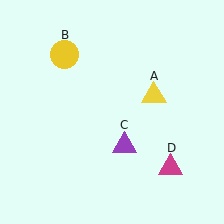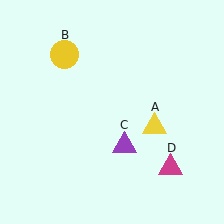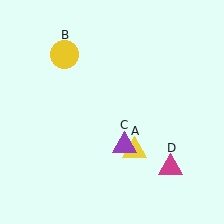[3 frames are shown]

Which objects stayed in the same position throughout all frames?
Yellow circle (object B) and purple triangle (object C) and magenta triangle (object D) remained stationary.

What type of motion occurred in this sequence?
The yellow triangle (object A) rotated clockwise around the center of the scene.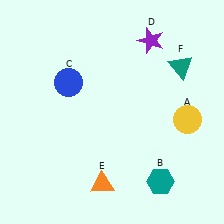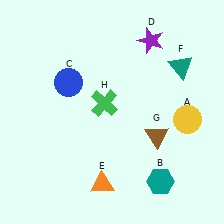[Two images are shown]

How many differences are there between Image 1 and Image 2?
There are 2 differences between the two images.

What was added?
A brown triangle (G), a green cross (H) were added in Image 2.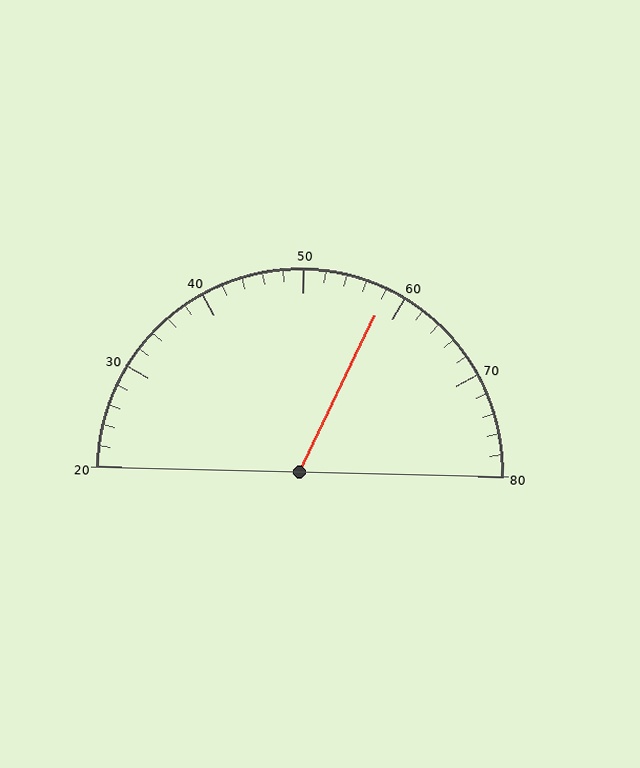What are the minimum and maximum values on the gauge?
The gauge ranges from 20 to 80.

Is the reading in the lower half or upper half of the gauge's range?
The reading is in the upper half of the range (20 to 80).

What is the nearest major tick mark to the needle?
The nearest major tick mark is 60.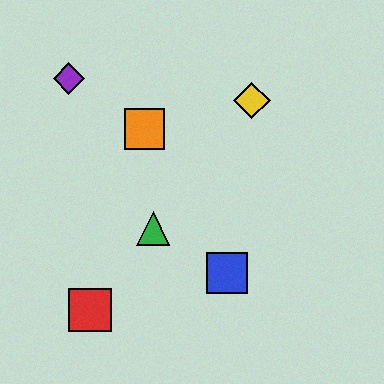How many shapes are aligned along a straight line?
3 shapes (the red square, the green triangle, the yellow diamond) are aligned along a straight line.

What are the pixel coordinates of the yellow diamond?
The yellow diamond is at (252, 100).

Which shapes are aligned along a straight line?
The red square, the green triangle, the yellow diamond are aligned along a straight line.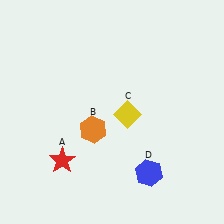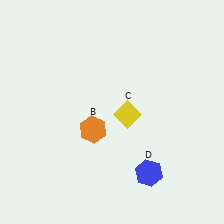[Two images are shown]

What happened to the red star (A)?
The red star (A) was removed in Image 2. It was in the bottom-left area of Image 1.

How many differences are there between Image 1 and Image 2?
There is 1 difference between the two images.